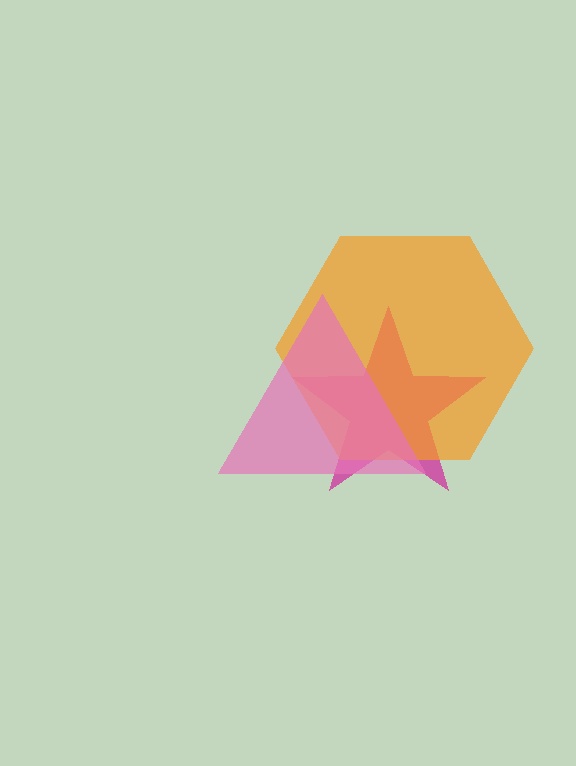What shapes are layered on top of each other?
The layered shapes are: a magenta star, an orange hexagon, a pink triangle.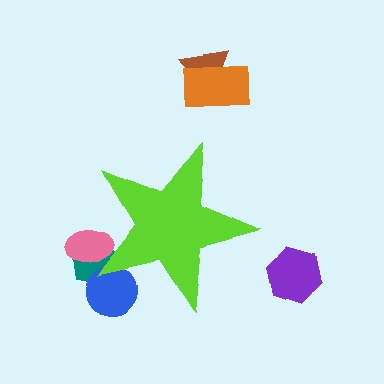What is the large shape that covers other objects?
A lime star.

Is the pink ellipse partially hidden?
Yes, the pink ellipse is partially hidden behind the lime star.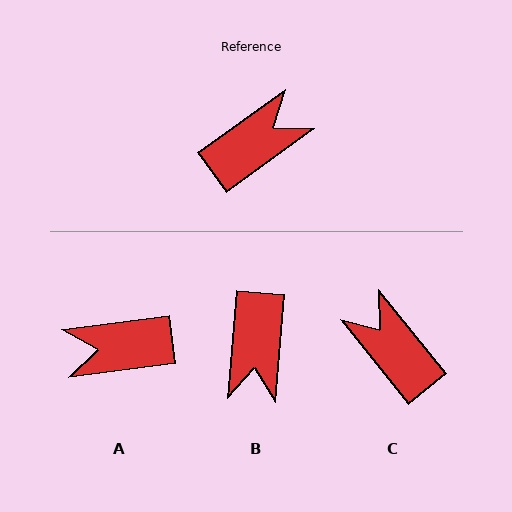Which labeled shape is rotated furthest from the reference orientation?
A, about 152 degrees away.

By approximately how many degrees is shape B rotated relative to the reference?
Approximately 131 degrees clockwise.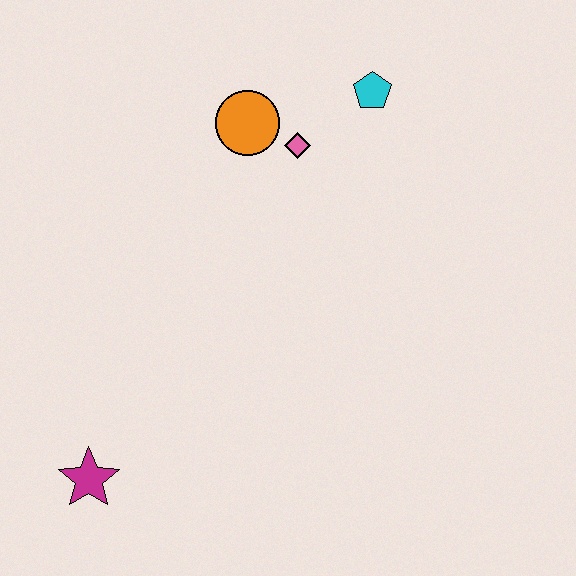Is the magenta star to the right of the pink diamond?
No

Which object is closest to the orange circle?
The pink diamond is closest to the orange circle.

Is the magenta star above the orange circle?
No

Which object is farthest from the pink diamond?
The magenta star is farthest from the pink diamond.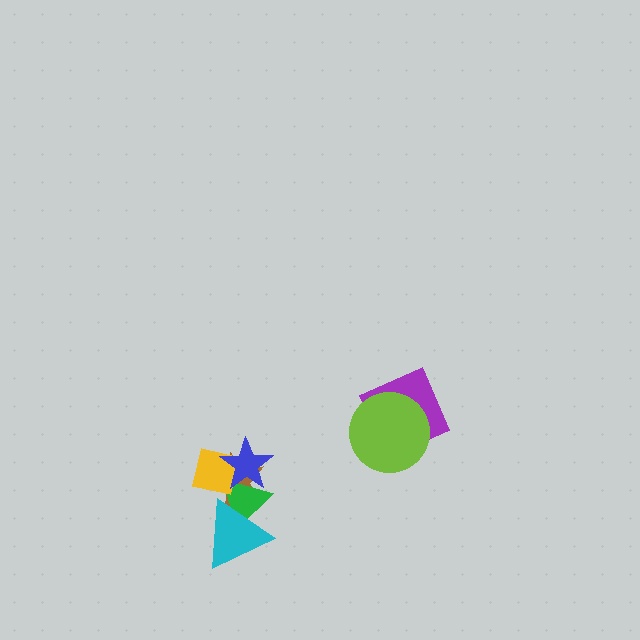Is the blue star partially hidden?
No, no other shape covers it.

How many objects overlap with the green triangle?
4 objects overlap with the green triangle.